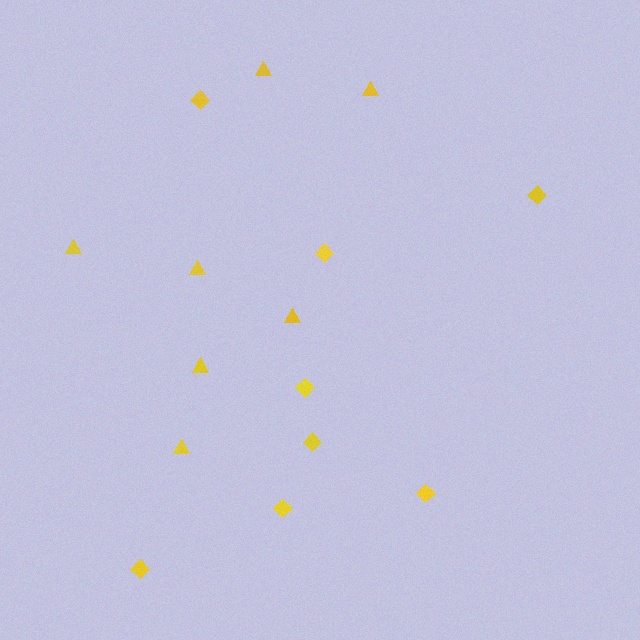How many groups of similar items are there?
There are 2 groups: one group of triangles (7) and one group of diamonds (8).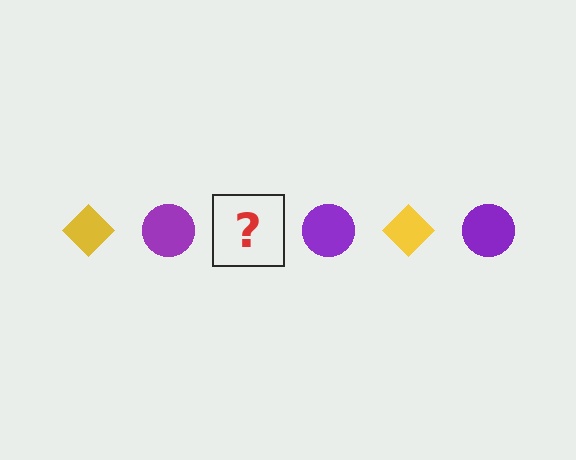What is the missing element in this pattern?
The missing element is a yellow diamond.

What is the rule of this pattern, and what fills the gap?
The rule is that the pattern alternates between yellow diamond and purple circle. The gap should be filled with a yellow diamond.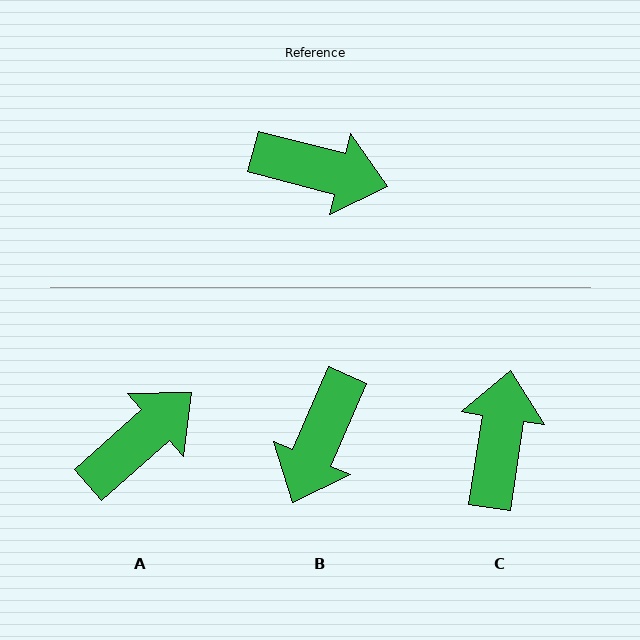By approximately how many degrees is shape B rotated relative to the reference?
Approximately 99 degrees clockwise.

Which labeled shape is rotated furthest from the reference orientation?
B, about 99 degrees away.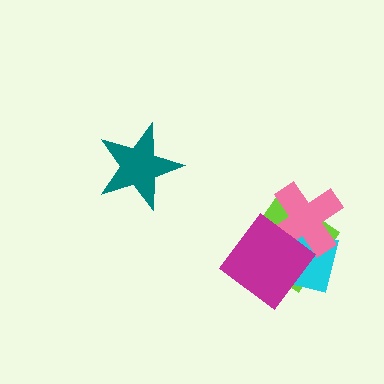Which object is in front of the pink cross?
The magenta diamond is in front of the pink cross.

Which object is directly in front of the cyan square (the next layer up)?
The pink cross is directly in front of the cyan square.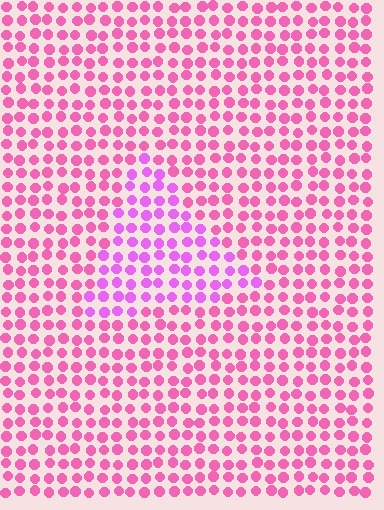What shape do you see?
I see a triangle.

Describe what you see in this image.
The image is filled with small pink elements in a uniform arrangement. A triangle-shaped region is visible where the elements are tinted to a slightly different hue, forming a subtle color boundary.